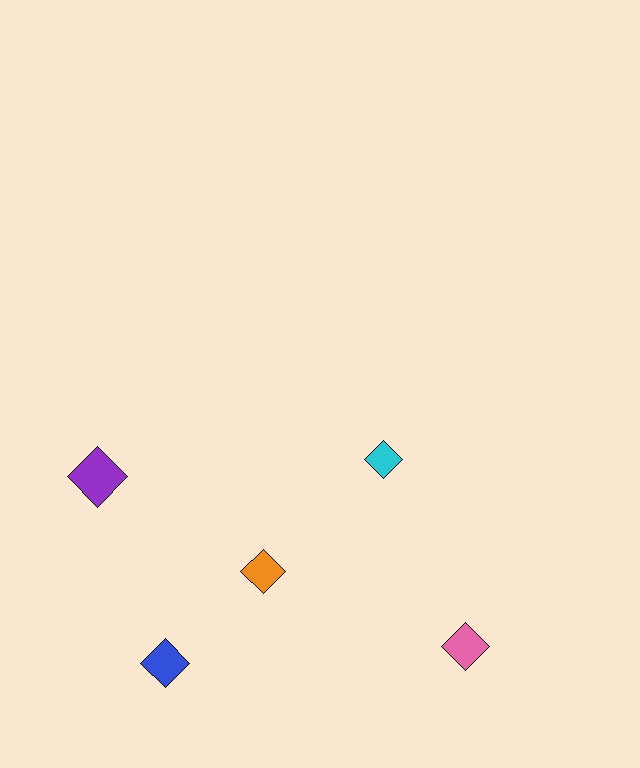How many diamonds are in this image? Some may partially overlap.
There are 5 diamonds.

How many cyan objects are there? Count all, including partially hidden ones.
There is 1 cyan object.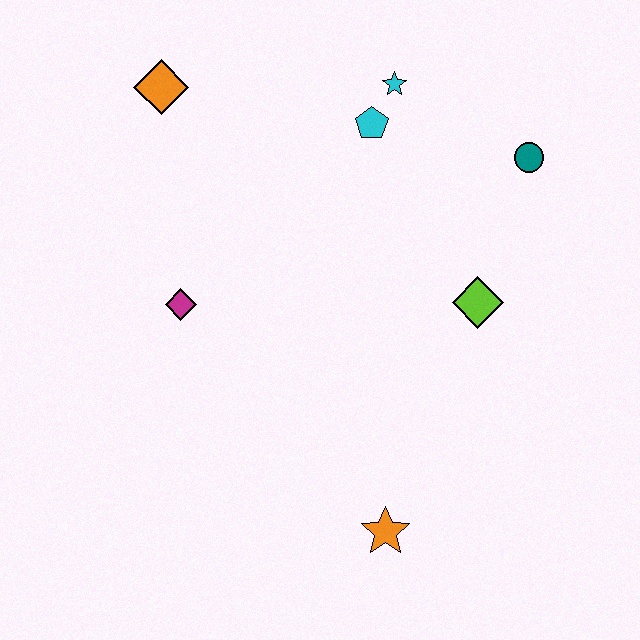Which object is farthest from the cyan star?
The orange star is farthest from the cyan star.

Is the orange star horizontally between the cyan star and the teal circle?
No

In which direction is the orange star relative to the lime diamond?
The orange star is below the lime diamond.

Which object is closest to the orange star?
The lime diamond is closest to the orange star.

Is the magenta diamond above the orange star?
Yes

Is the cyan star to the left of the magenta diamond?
No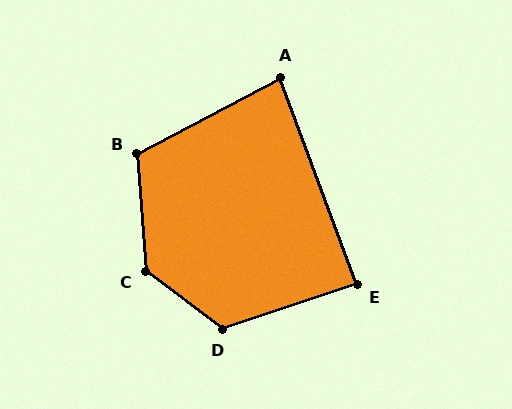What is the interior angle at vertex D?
Approximately 125 degrees (obtuse).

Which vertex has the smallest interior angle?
A, at approximately 82 degrees.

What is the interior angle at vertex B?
Approximately 114 degrees (obtuse).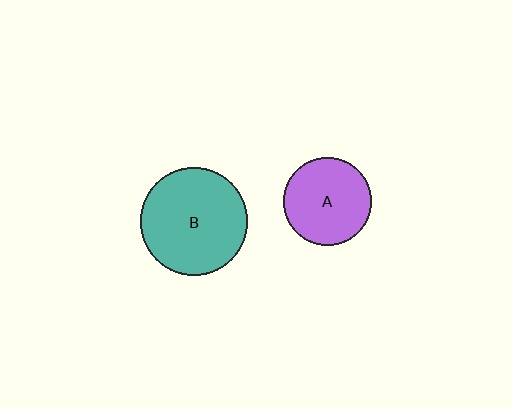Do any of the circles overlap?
No, none of the circles overlap.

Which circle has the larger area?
Circle B (teal).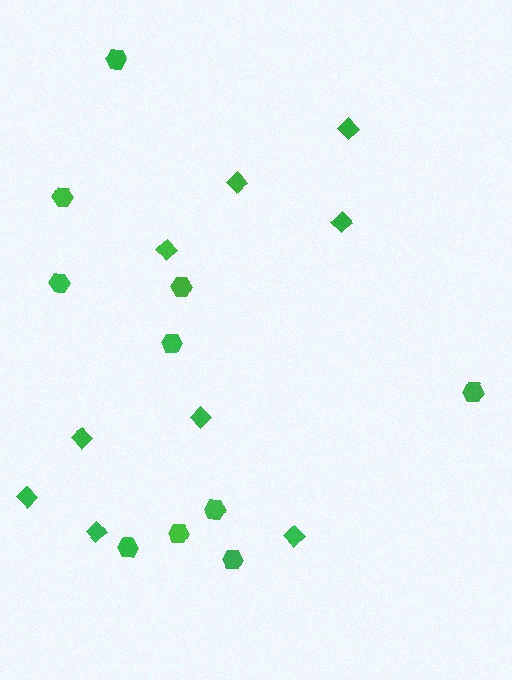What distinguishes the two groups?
There are 2 groups: one group of diamonds (9) and one group of hexagons (10).